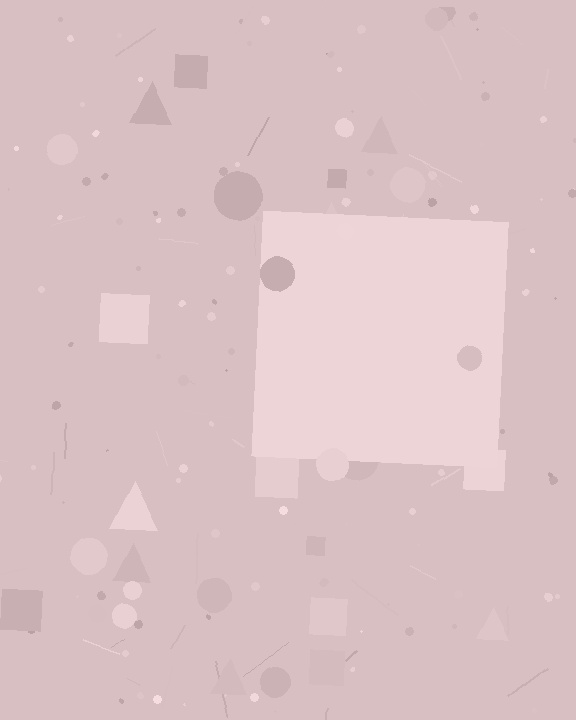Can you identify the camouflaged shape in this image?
The camouflaged shape is a square.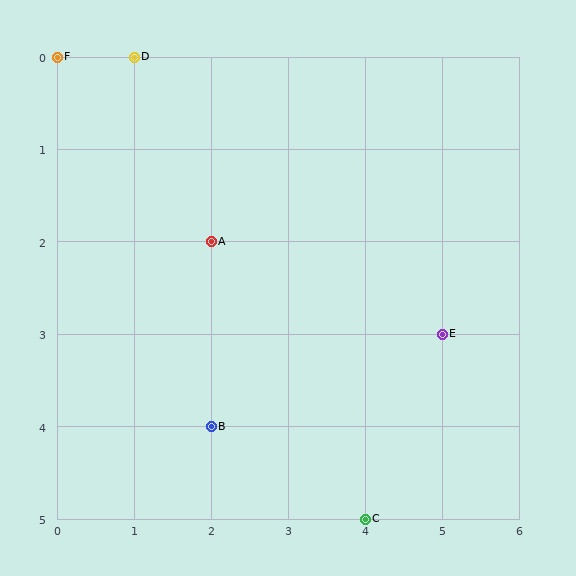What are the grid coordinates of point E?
Point E is at grid coordinates (5, 3).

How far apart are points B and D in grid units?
Points B and D are 1 column and 4 rows apart (about 4.1 grid units diagonally).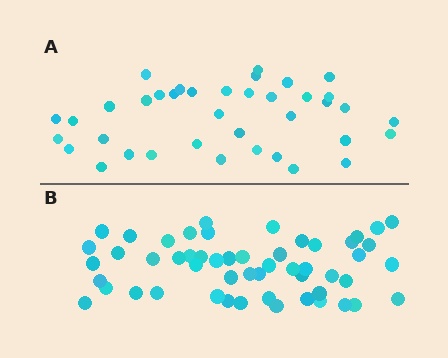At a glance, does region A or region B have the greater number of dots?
Region B (the bottom region) has more dots.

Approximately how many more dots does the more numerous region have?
Region B has approximately 15 more dots than region A.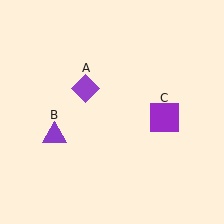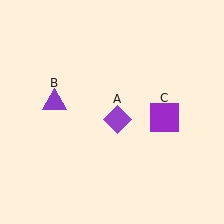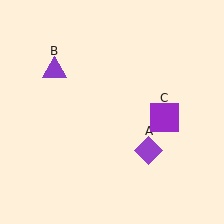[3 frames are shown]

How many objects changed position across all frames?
2 objects changed position: purple diamond (object A), purple triangle (object B).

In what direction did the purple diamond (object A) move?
The purple diamond (object A) moved down and to the right.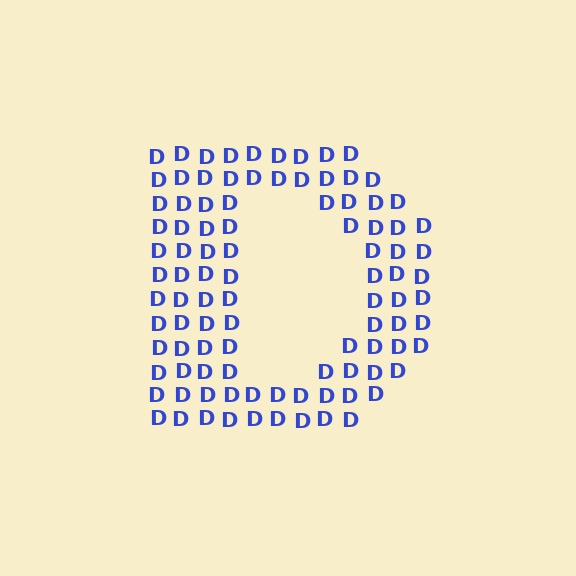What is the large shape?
The large shape is the letter D.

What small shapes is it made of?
It is made of small letter D's.